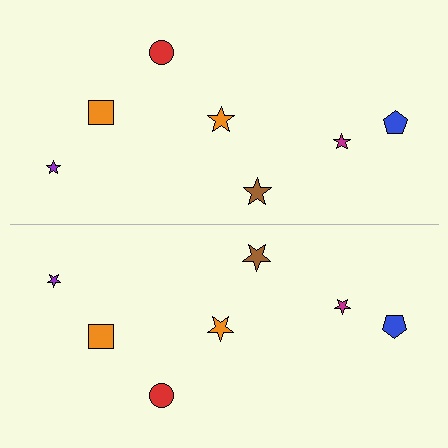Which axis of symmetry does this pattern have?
The pattern has a horizontal axis of symmetry running through the center of the image.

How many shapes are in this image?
There are 14 shapes in this image.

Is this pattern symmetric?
Yes, this pattern has bilateral (reflection) symmetry.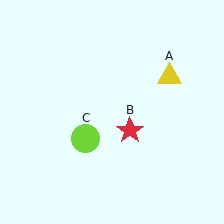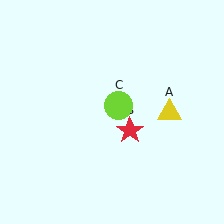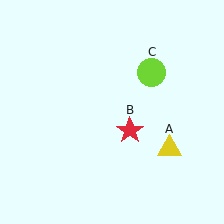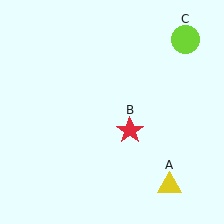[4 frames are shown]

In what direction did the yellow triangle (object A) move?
The yellow triangle (object A) moved down.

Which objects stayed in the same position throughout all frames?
Red star (object B) remained stationary.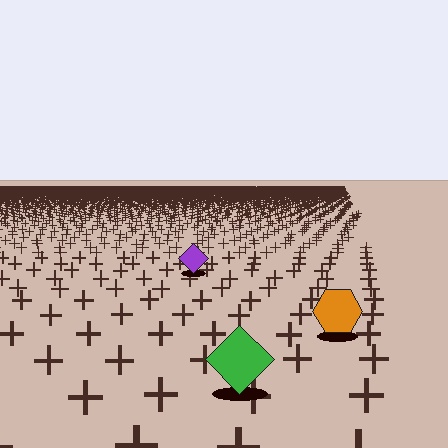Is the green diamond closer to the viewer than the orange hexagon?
Yes. The green diamond is closer — you can tell from the texture gradient: the ground texture is coarser near it.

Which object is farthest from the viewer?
The purple diamond is farthest from the viewer. It appears smaller and the ground texture around it is denser.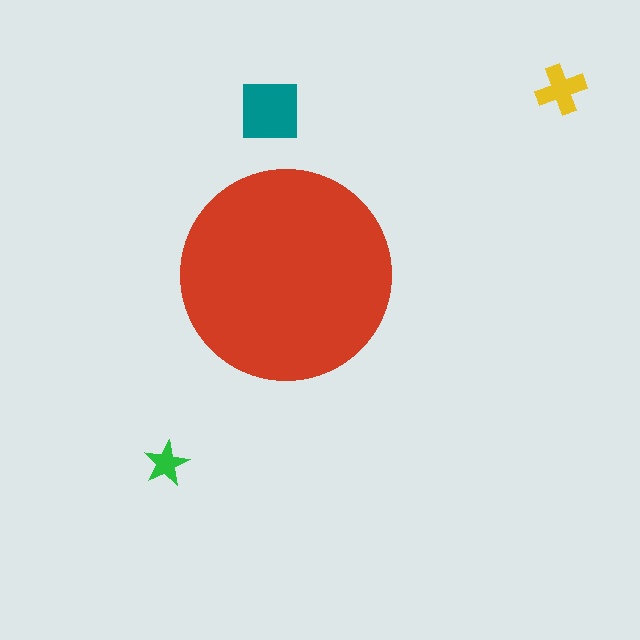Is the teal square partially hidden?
No, the teal square is fully visible.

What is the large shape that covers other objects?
A red circle.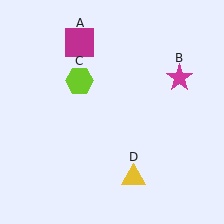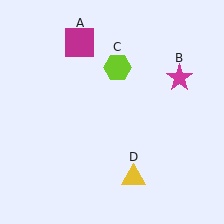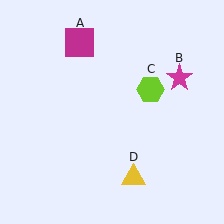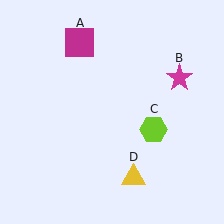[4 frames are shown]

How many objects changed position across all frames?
1 object changed position: lime hexagon (object C).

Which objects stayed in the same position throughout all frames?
Magenta square (object A) and magenta star (object B) and yellow triangle (object D) remained stationary.